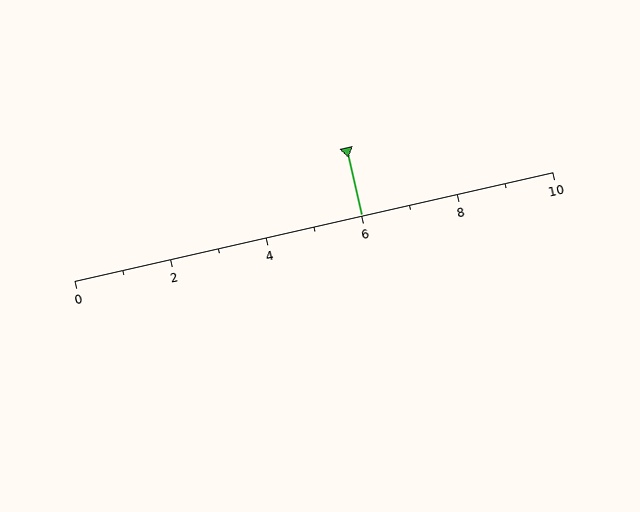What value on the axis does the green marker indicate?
The marker indicates approximately 6.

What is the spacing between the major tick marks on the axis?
The major ticks are spaced 2 apart.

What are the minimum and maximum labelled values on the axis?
The axis runs from 0 to 10.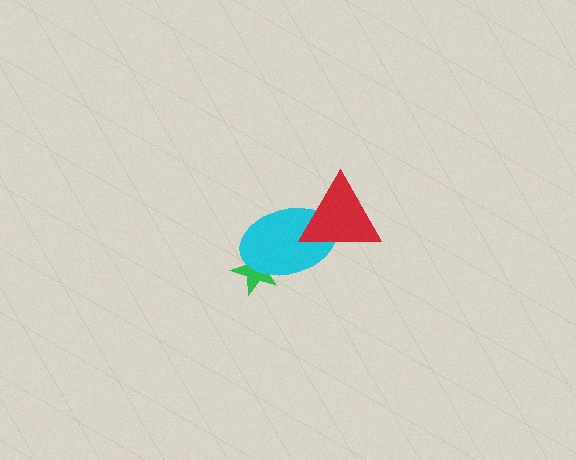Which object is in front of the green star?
The cyan ellipse is in front of the green star.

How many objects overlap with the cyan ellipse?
2 objects overlap with the cyan ellipse.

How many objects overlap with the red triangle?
1 object overlaps with the red triangle.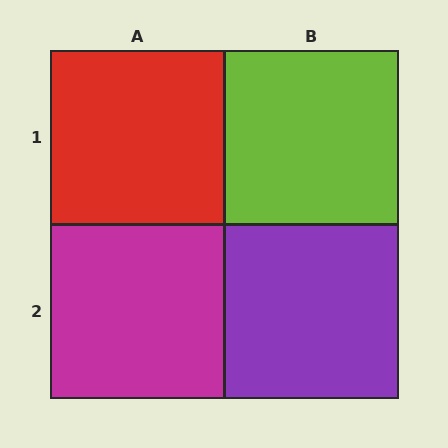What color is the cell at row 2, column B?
Purple.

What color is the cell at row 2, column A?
Magenta.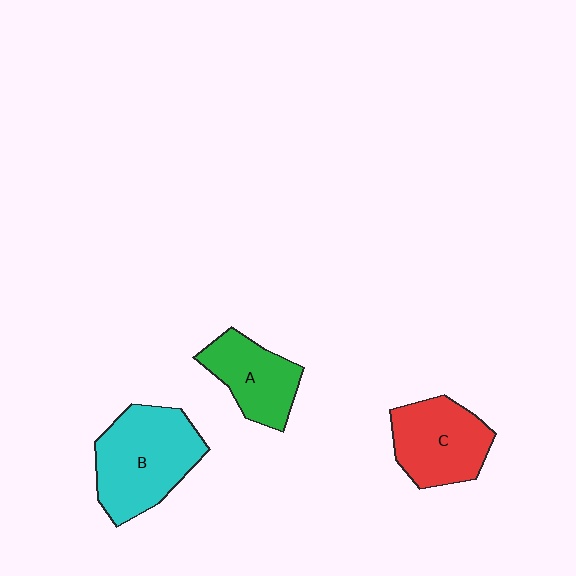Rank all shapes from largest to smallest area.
From largest to smallest: B (cyan), C (red), A (green).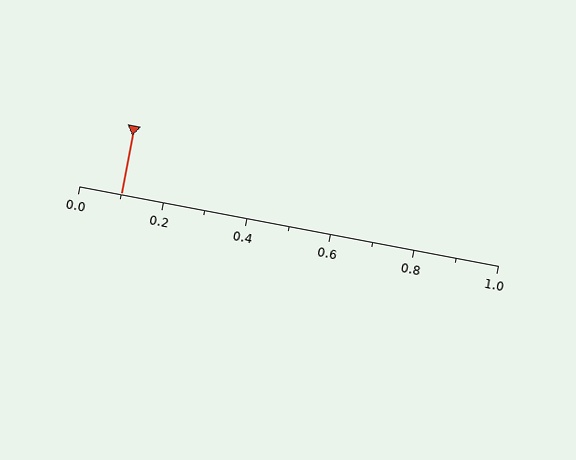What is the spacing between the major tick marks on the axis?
The major ticks are spaced 0.2 apart.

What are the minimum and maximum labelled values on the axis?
The axis runs from 0.0 to 1.0.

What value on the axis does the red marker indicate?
The marker indicates approximately 0.1.